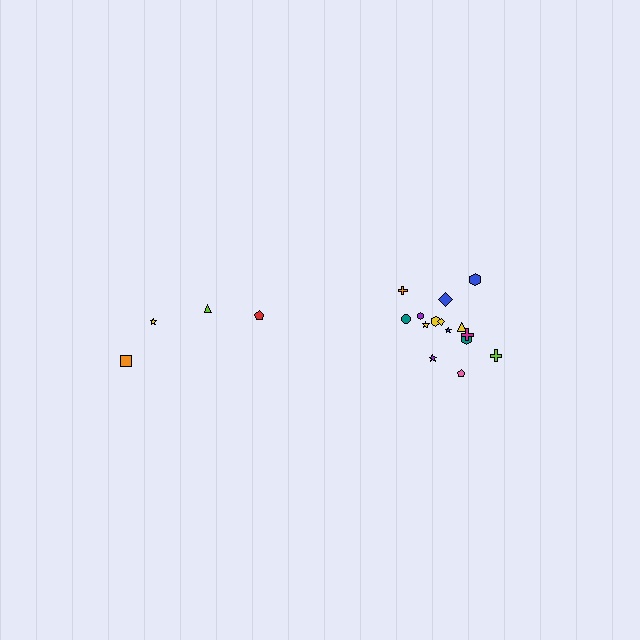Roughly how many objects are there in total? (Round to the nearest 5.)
Roughly 20 objects in total.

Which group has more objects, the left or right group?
The right group.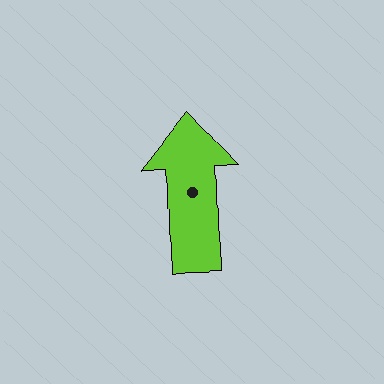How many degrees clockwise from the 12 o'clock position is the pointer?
Approximately 358 degrees.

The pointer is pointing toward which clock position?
Roughly 12 o'clock.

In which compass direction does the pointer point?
North.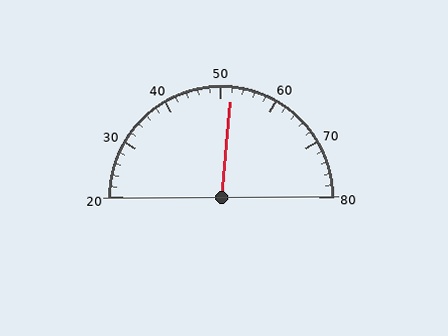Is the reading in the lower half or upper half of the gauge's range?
The reading is in the upper half of the range (20 to 80).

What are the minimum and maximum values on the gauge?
The gauge ranges from 20 to 80.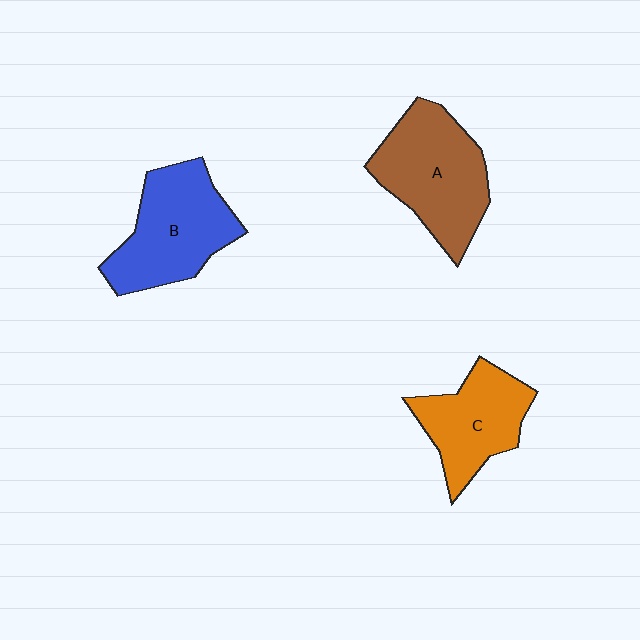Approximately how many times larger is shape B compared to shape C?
Approximately 1.2 times.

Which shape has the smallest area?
Shape C (orange).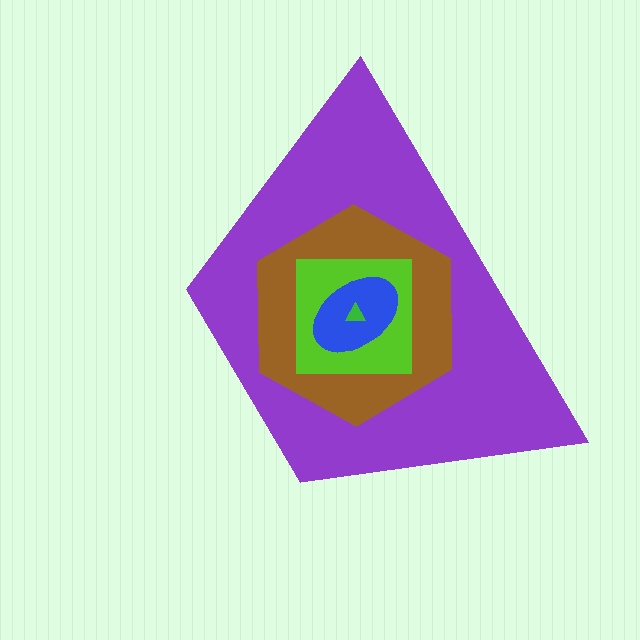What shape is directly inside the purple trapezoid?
The brown hexagon.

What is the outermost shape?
The purple trapezoid.